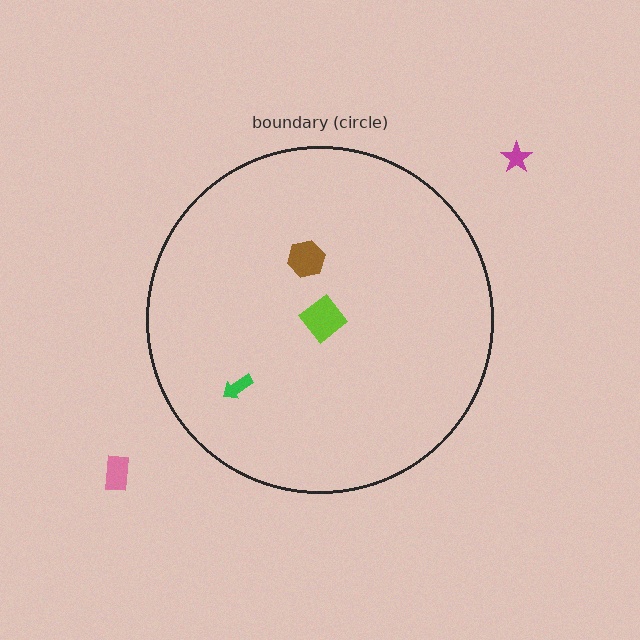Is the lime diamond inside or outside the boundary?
Inside.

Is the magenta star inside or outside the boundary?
Outside.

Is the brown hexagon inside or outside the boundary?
Inside.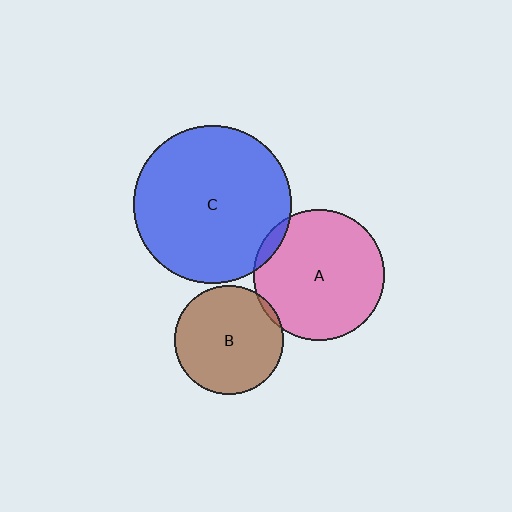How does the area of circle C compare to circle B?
Approximately 2.1 times.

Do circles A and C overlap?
Yes.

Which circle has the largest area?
Circle C (blue).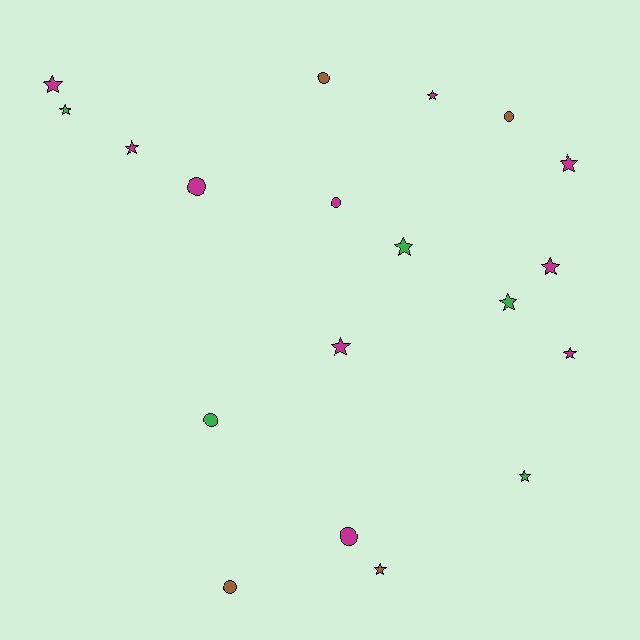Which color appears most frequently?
Magenta, with 10 objects.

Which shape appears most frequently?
Star, with 12 objects.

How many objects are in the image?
There are 19 objects.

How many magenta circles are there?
There are 3 magenta circles.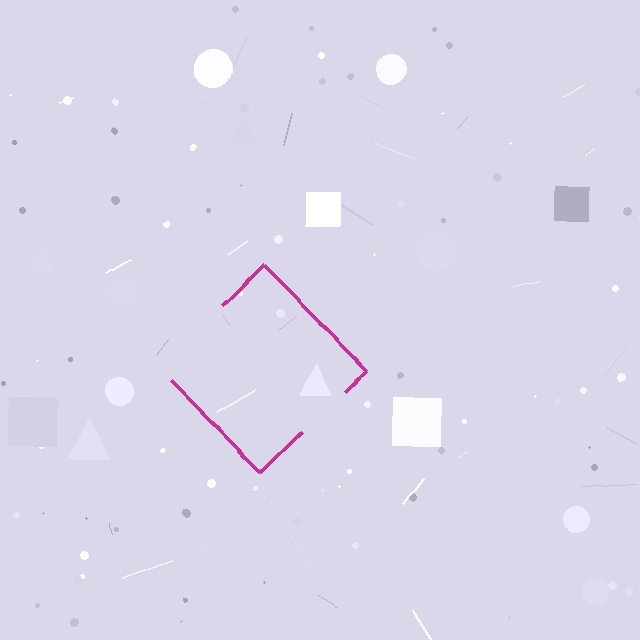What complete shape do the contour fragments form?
The contour fragments form a diamond.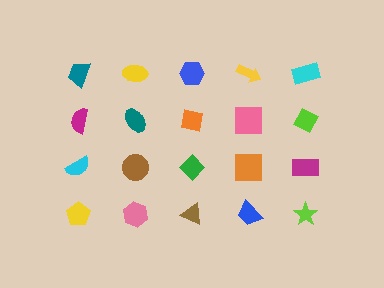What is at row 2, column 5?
A lime diamond.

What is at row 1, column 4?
A yellow arrow.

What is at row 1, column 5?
A cyan rectangle.